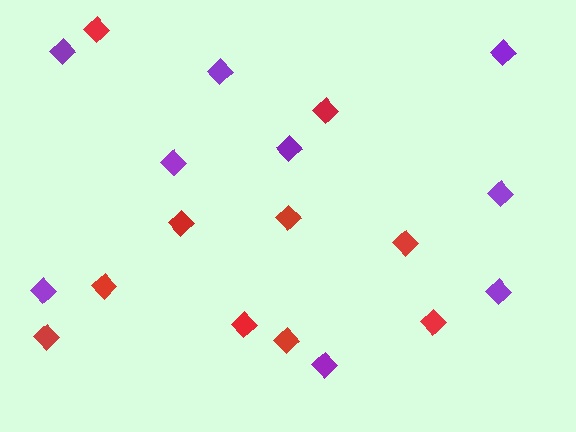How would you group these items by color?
There are 2 groups: one group of purple diamonds (9) and one group of red diamonds (10).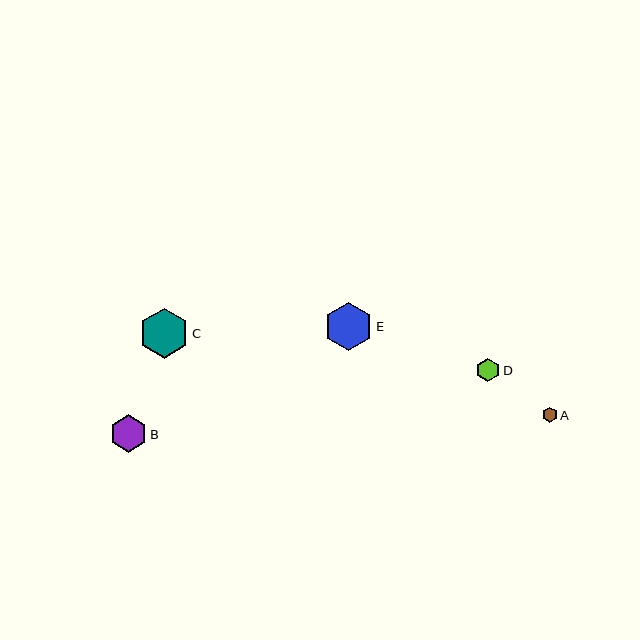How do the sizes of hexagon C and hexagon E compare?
Hexagon C and hexagon E are approximately the same size.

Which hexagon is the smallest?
Hexagon A is the smallest with a size of approximately 15 pixels.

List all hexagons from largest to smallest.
From largest to smallest: C, E, B, D, A.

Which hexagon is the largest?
Hexagon C is the largest with a size of approximately 50 pixels.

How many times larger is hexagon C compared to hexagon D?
Hexagon C is approximately 2.2 times the size of hexagon D.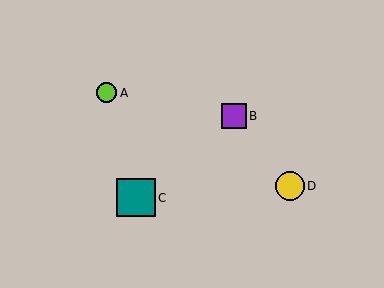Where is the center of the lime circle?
The center of the lime circle is at (107, 93).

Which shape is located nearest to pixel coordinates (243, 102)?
The purple square (labeled B) at (234, 116) is nearest to that location.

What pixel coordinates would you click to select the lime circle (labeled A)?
Click at (107, 93) to select the lime circle A.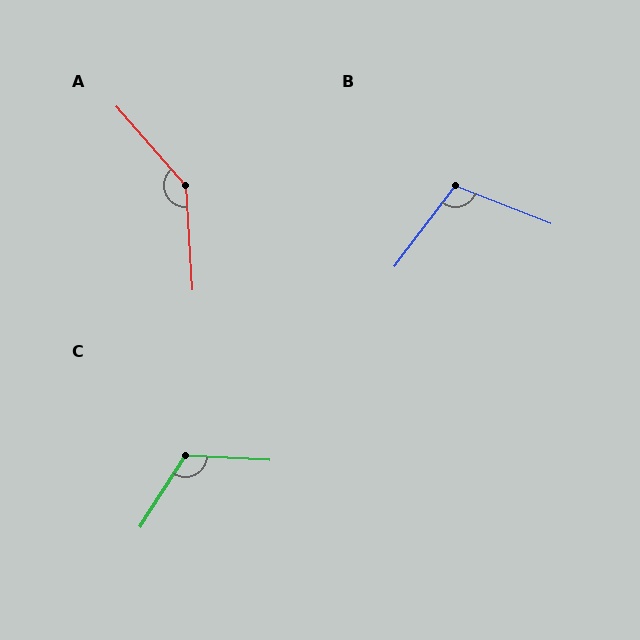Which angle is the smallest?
B, at approximately 106 degrees.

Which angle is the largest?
A, at approximately 142 degrees.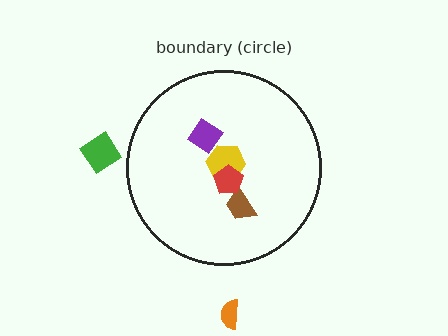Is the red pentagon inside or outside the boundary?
Inside.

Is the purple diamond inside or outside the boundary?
Inside.